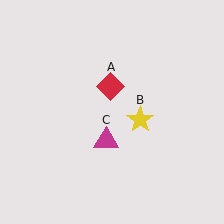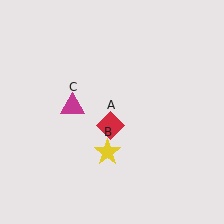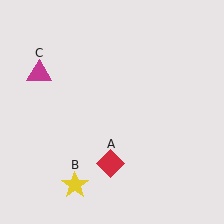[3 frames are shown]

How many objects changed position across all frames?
3 objects changed position: red diamond (object A), yellow star (object B), magenta triangle (object C).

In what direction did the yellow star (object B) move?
The yellow star (object B) moved down and to the left.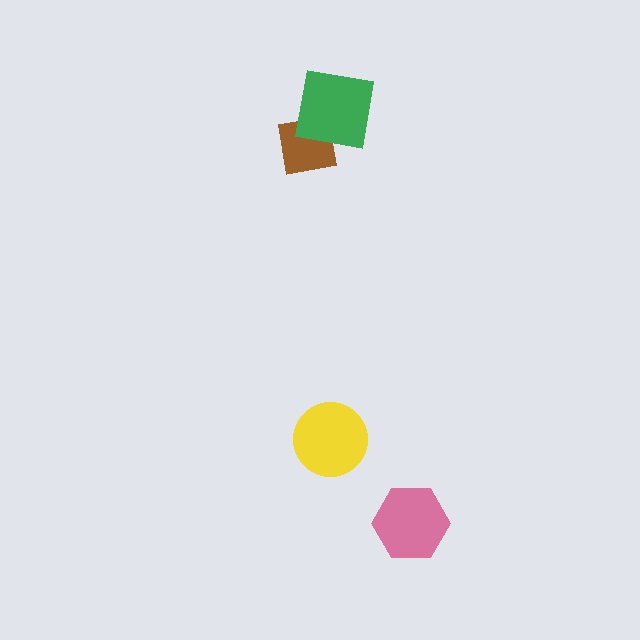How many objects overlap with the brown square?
1 object overlaps with the brown square.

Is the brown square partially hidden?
Yes, it is partially covered by another shape.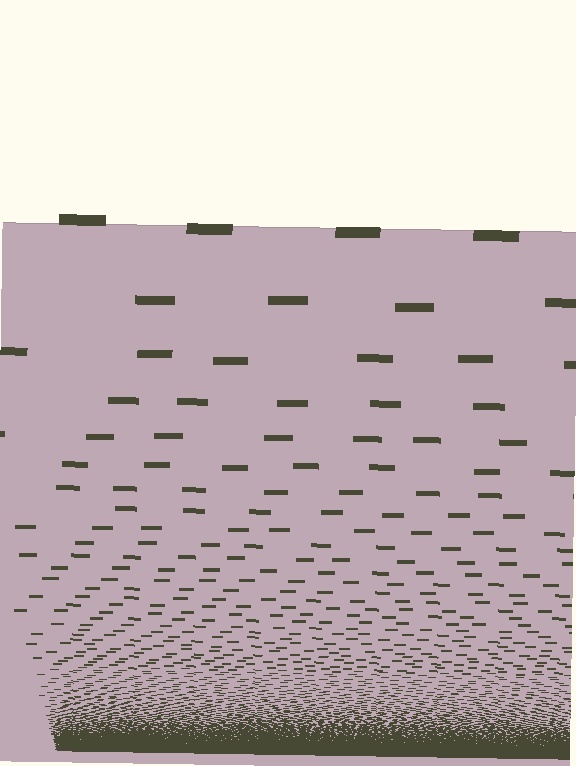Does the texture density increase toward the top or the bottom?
Density increases toward the bottom.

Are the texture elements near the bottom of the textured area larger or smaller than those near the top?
Smaller. The gradient is inverted — elements near the bottom are smaller and denser.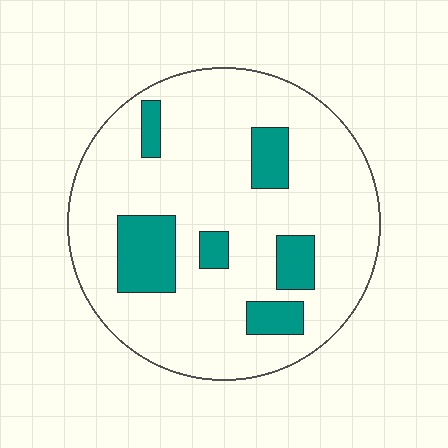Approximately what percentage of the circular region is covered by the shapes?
Approximately 15%.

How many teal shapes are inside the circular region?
6.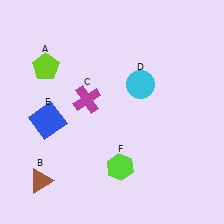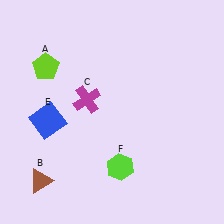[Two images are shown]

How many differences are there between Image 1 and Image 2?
There is 1 difference between the two images.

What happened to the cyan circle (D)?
The cyan circle (D) was removed in Image 2. It was in the top-right area of Image 1.